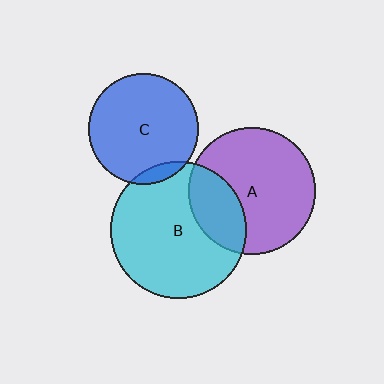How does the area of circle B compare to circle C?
Approximately 1.5 times.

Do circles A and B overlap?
Yes.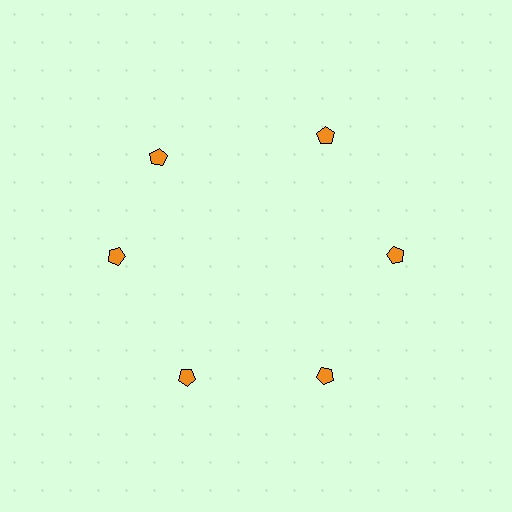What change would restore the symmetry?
The symmetry would be restored by rotating it back into even spacing with its neighbors so that all 6 pentagons sit at equal angles and equal distance from the center.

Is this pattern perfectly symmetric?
No. The 6 orange pentagons are arranged in a ring, but one element near the 11 o'clock position is rotated out of alignment along the ring, breaking the 6-fold rotational symmetry.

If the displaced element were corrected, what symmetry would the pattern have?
It would have 6-fold rotational symmetry — the pattern would map onto itself every 60 degrees.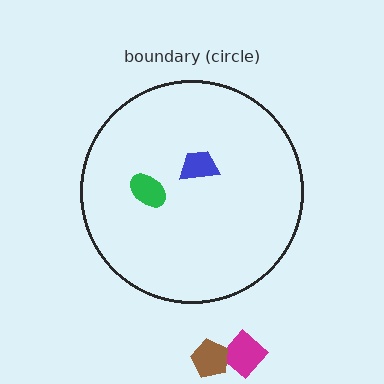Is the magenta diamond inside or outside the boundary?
Outside.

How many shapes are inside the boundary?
2 inside, 2 outside.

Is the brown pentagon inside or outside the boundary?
Outside.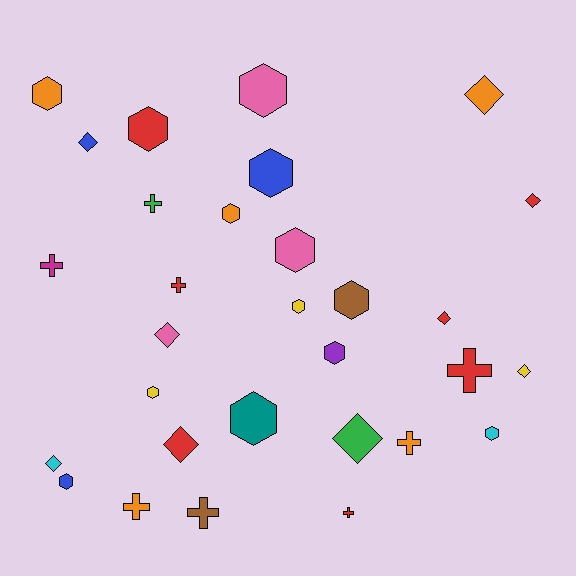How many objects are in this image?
There are 30 objects.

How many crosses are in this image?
There are 8 crosses.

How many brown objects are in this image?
There are 2 brown objects.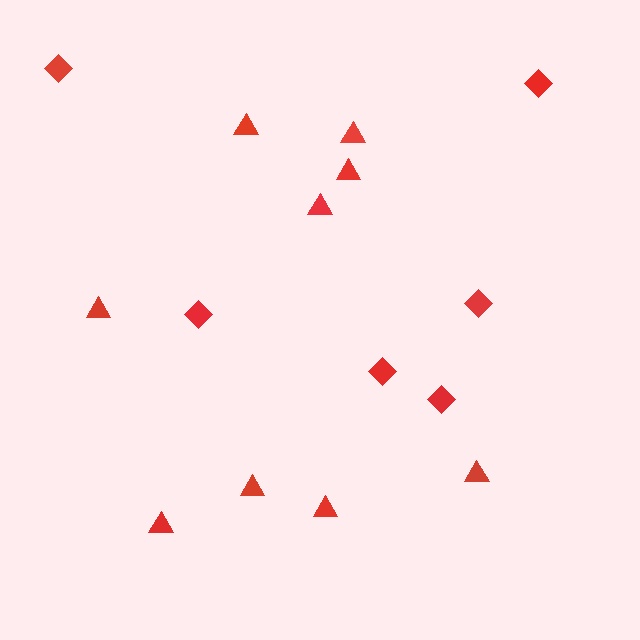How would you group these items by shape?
There are 2 groups: one group of triangles (9) and one group of diamonds (6).